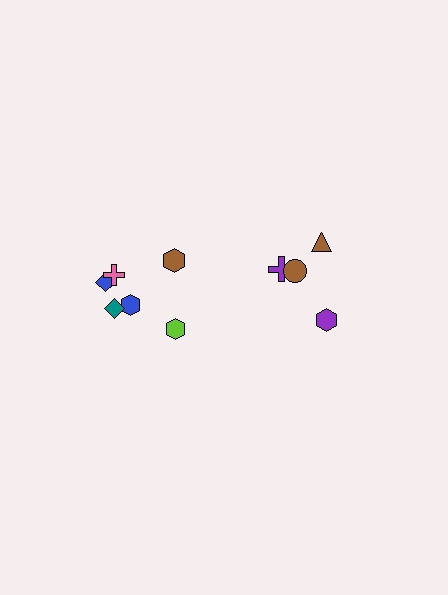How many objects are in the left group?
There are 6 objects.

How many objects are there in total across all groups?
There are 10 objects.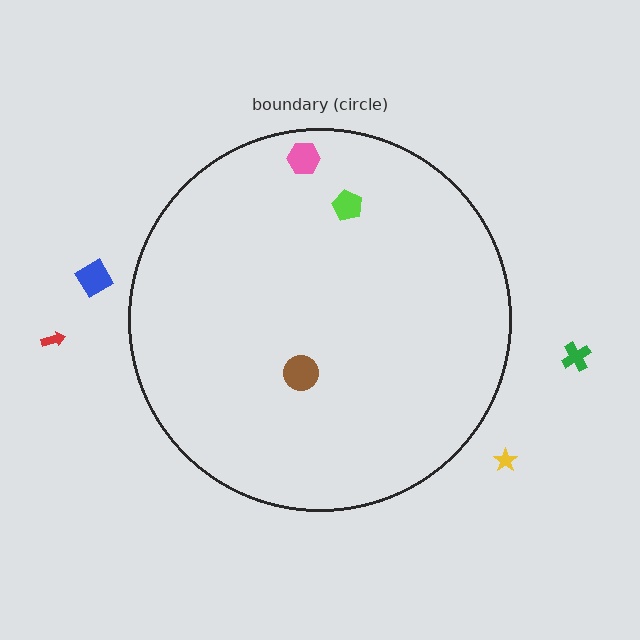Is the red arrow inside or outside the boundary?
Outside.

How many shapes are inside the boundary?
3 inside, 4 outside.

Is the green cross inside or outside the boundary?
Outside.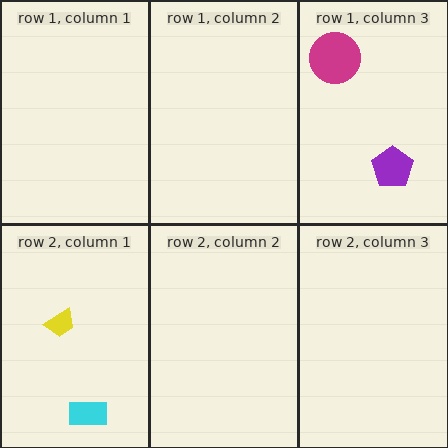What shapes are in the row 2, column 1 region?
The yellow trapezoid, the cyan rectangle.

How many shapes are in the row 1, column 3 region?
2.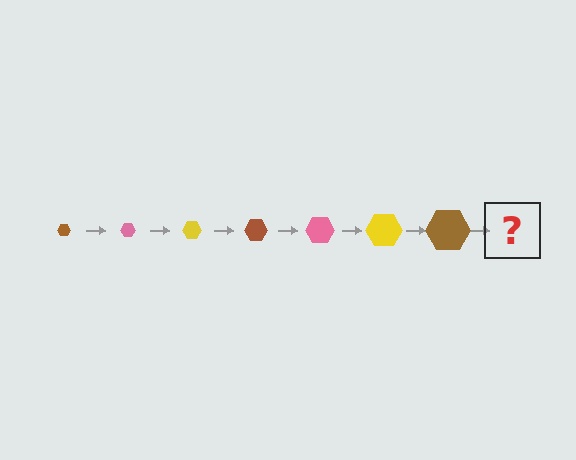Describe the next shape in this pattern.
It should be a pink hexagon, larger than the previous one.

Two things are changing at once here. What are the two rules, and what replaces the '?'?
The two rules are that the hexagon grows larger each step and the color cycles through brown, pink, and yellow. The '?' should be a pink hexagon, larger than the previous one.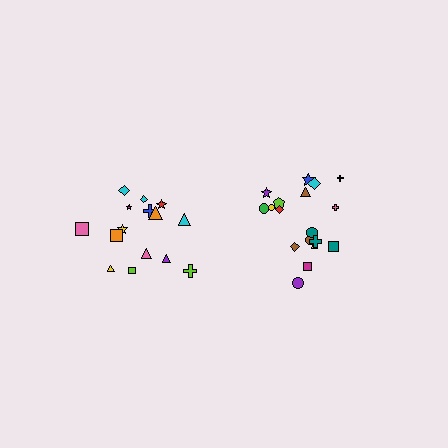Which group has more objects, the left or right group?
The right group.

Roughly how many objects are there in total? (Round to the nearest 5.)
Roughly 35 objects in total.